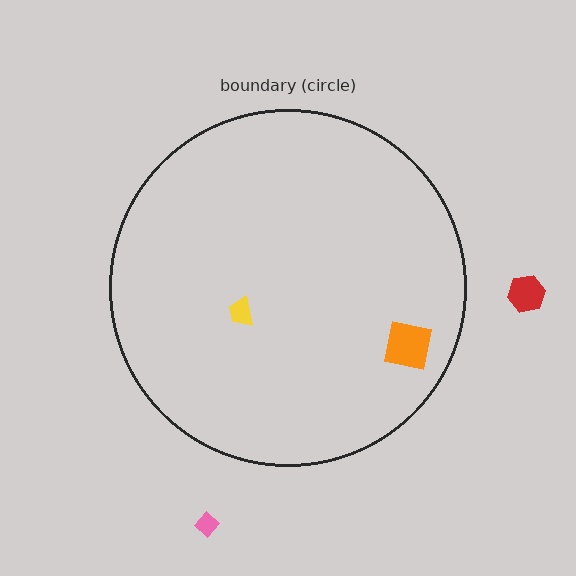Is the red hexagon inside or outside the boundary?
Outside.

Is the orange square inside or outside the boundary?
Inside.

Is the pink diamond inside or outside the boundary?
Outside.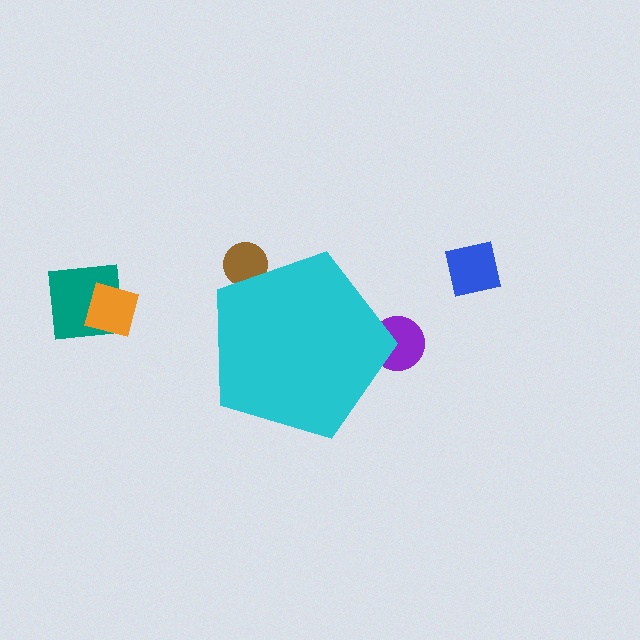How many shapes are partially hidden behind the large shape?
2 shapes are partially hidden.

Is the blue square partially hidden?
No, the blue square is fully visible.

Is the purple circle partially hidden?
Yes, the purple circle is partially hidden behind the cyan pentagon.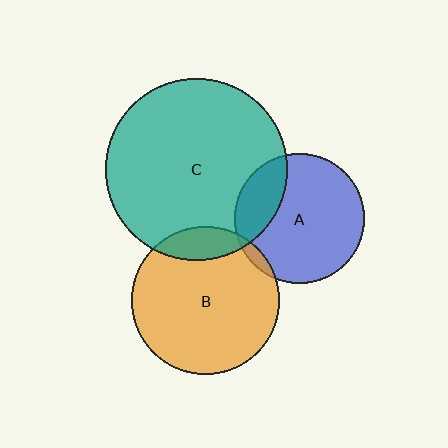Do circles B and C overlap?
Yes.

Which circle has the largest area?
Circle C (teal).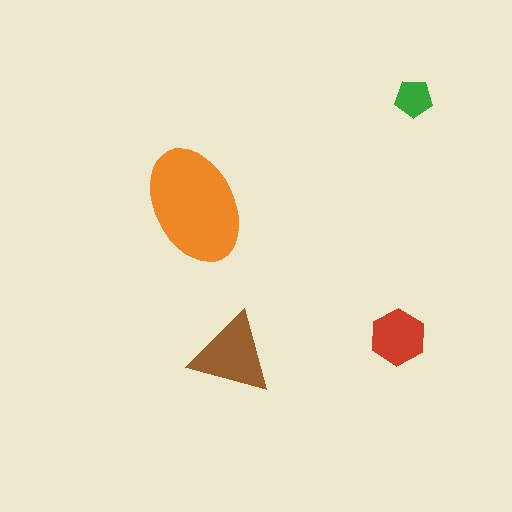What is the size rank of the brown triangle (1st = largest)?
2nd.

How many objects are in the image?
There are 4 objects in the image.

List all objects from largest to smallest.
The orange ellipse, the brown triangle, the red hexagon, the green pentagon.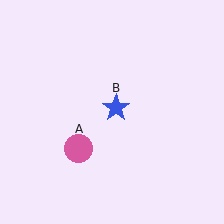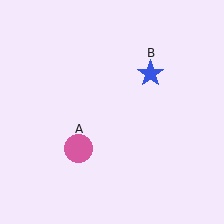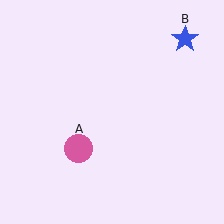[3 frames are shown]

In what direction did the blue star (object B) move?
The blue star (object B) moved up and to the right.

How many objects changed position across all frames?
1 object changed position: blue star (object B).